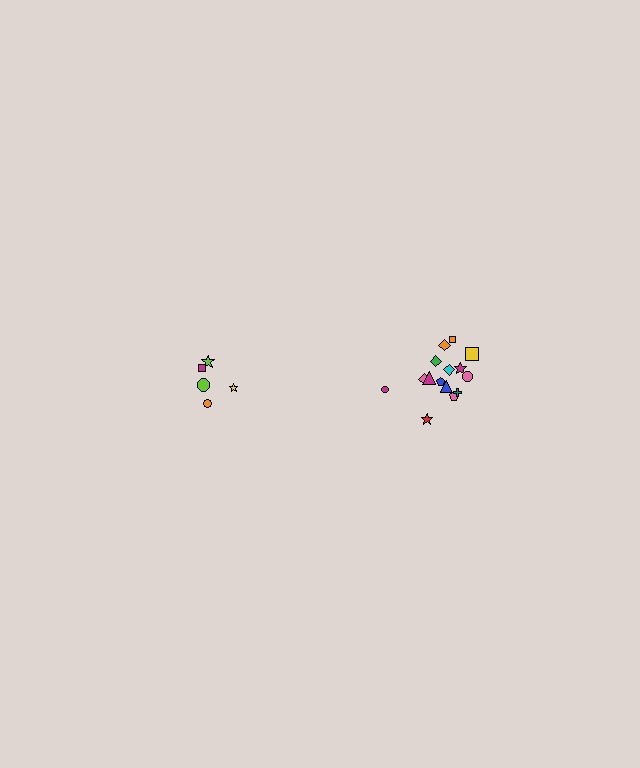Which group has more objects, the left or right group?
The right group.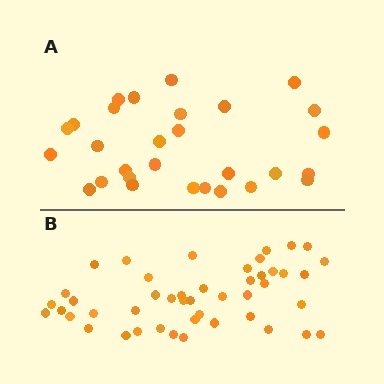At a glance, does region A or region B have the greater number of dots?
Region B (the bottom region) has more dots.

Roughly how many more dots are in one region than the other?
Region B has approximately 15 more dots than region A.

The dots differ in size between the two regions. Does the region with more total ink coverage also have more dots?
No. Region A has more total ink coverage because its dots are larger, but region B actually contains more individual dots. Total area can be misleading — the number of items is what matters here.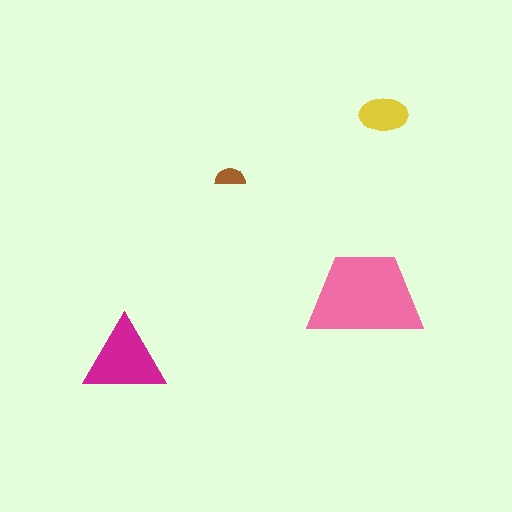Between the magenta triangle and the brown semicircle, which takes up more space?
The magenta triangle.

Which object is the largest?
The pink trapezoid.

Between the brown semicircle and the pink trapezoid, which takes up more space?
The pink trapezoid.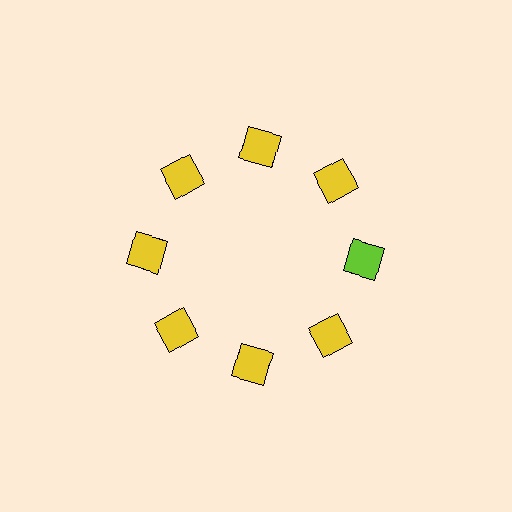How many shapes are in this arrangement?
There are 8 shapes arranged in a ring pattern.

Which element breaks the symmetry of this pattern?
The lime square at roughly the 3 o'clock position breaks the symmetry. All other shapes are yellow squares.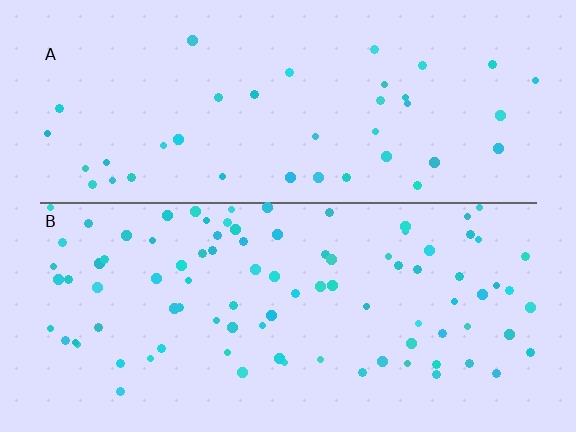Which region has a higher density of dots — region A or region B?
B (the bottom).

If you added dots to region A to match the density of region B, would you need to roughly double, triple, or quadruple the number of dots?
Approximately double.